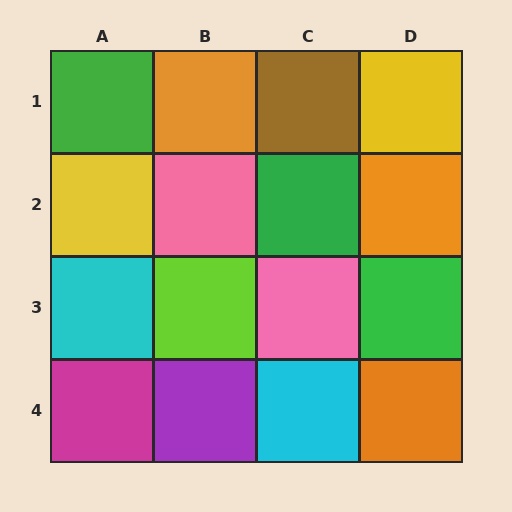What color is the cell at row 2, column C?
Green.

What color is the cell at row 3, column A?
Cyan.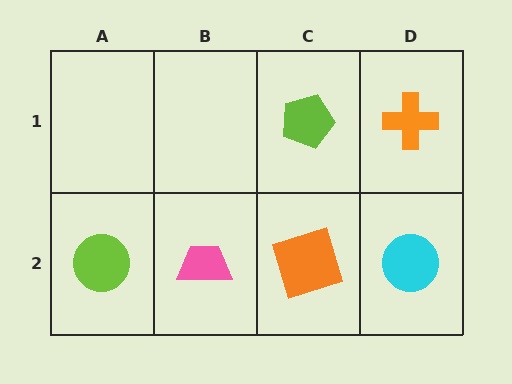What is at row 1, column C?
A lime pentagon.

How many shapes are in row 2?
4 shapes.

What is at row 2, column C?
An orange square.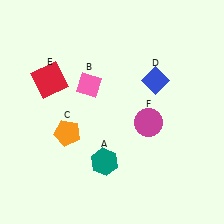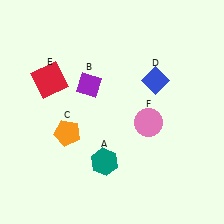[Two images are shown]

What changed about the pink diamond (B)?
In Image 1, B is pink. In Image 2, it changed to purple.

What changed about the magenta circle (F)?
In Image 1, F is magenta. In Image 2, it changed to pink.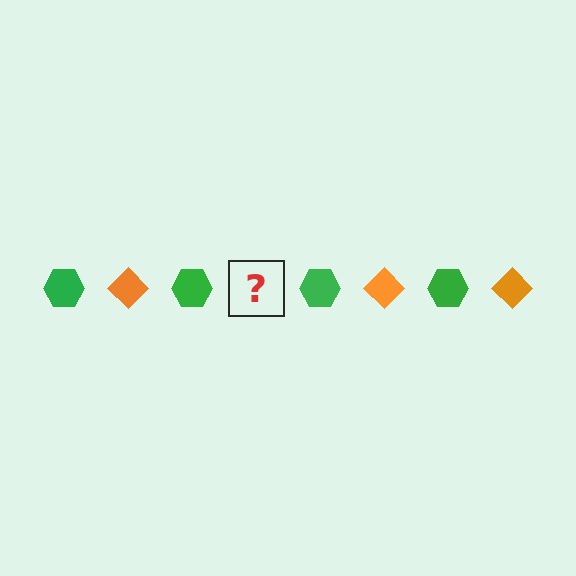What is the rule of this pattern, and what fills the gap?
The rule is that the pattern alternates between green hexagon and orange diamond. The gap should be filled with an orange diamond.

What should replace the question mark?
The question mark should be replaced with an orange diamond.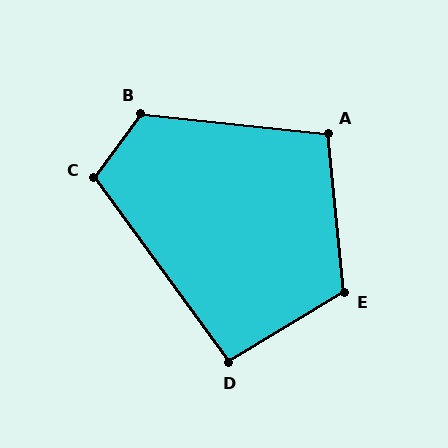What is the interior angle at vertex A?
Approximately 102 degrees (obtuse).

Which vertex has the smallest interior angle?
D, at approximately 95 degrees.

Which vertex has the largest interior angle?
B, at approximately 120 degrees.